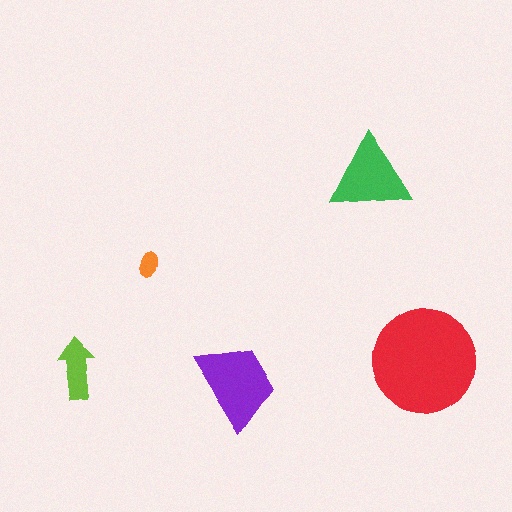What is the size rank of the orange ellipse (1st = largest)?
5th.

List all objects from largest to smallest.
The red circle, the purple trapezoid, the green triangle, the lime arrow, the orange ellipse.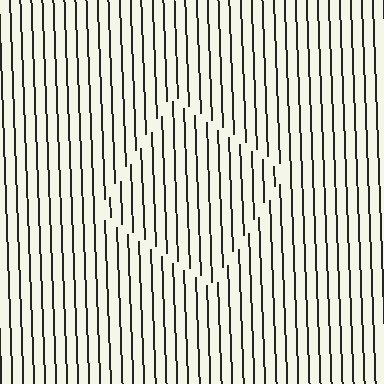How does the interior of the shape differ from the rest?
The interior of the shape contains the same grating, shifted by half a period — the contour is defined by the phase discontinuity where line-ends from the inner and outer gratings abut.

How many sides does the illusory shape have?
4 sides — the line-ends trace a square.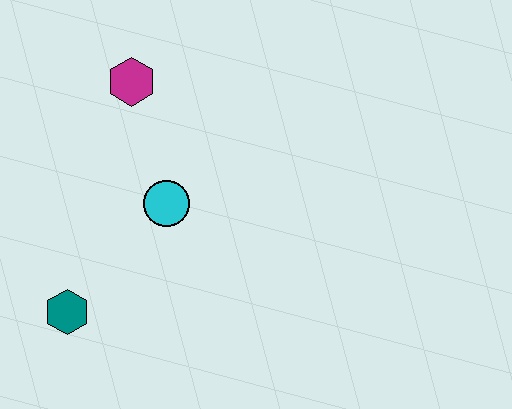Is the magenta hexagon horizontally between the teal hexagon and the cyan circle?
Yes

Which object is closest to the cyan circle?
The magenta hexagon is closest to the cyan circle.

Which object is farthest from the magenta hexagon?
The teal hexagon is farthest from the magenta hexagon.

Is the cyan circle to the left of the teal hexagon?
No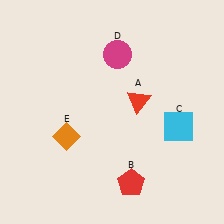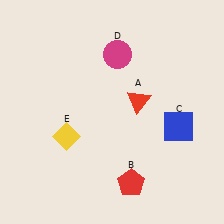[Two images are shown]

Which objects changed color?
C changed from cyan to blue. E changed from orange to yellow.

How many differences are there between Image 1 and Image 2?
There are 2 differences between the two images.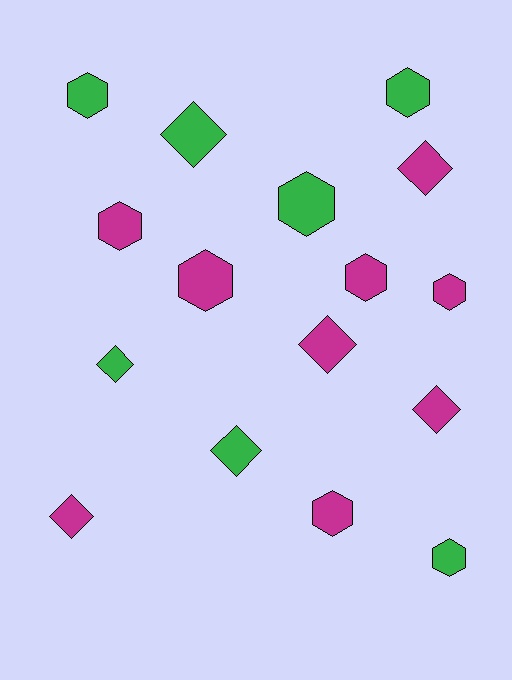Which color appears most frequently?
Magenta, with 9 objects.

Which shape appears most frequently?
Hexagon, with 9 objects.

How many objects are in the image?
There are 16 objects.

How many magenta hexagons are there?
There are 5 magenta hexagons.